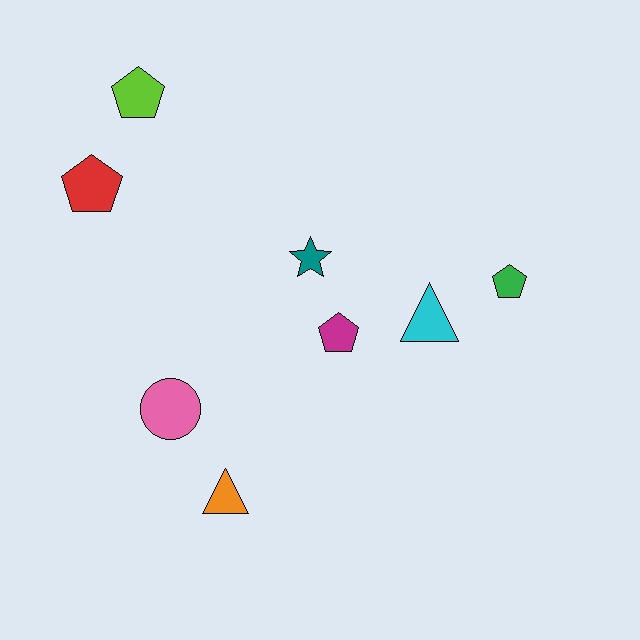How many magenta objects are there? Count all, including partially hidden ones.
There is 1 magenta object.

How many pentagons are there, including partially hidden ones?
There are 4 pentagons.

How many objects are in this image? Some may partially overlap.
There are 8 objects.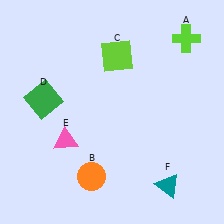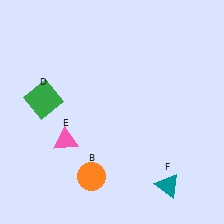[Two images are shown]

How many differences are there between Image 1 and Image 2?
There are 2 differences between the two images.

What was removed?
The lime square (C), the lime cross (A) were removed in Image 2.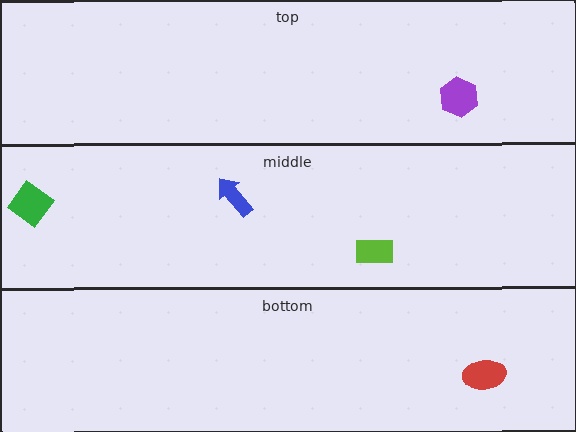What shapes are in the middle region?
The green diamond, the lime rectangle, the blue arrow.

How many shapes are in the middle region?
3.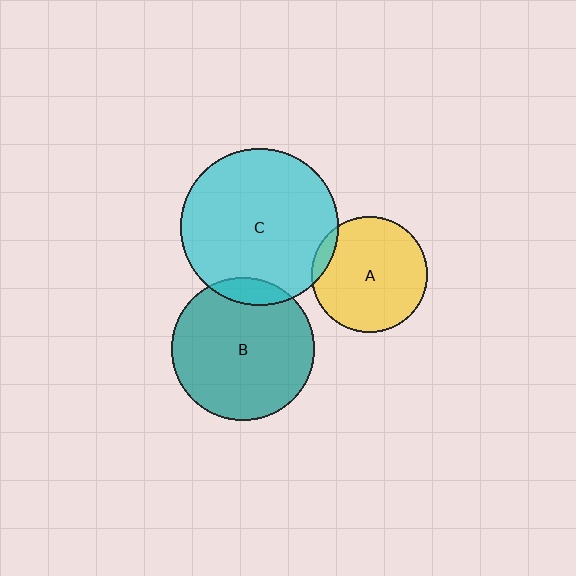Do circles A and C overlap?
Yes.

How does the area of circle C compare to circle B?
Approximately 1.2 times.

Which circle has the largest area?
Circle C (cyan).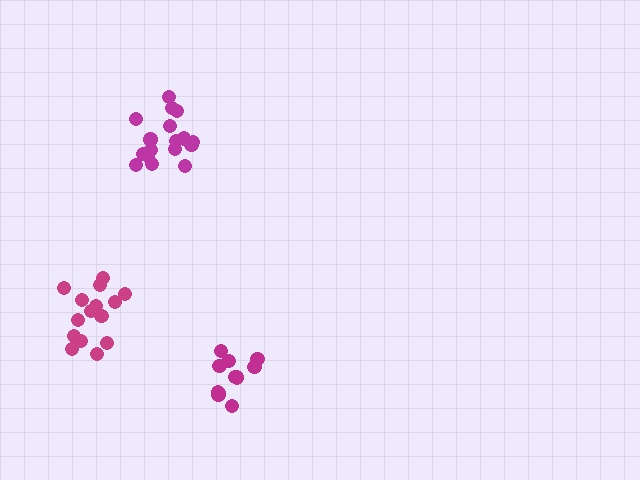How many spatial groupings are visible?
There are 3 spatial groupings.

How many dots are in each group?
Group 1: 17 dots, Group 2: 13 dots, Group 3: 15 dots (45 total).